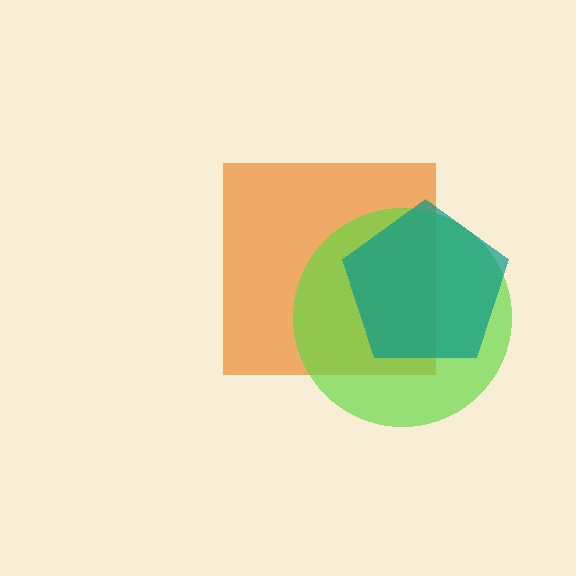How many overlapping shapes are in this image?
There are 3 overlapping shapes in the image.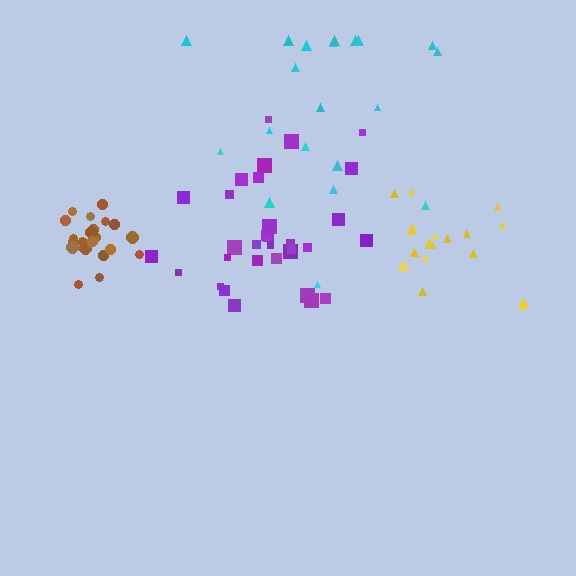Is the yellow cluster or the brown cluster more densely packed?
Brown.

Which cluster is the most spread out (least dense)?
Cyan.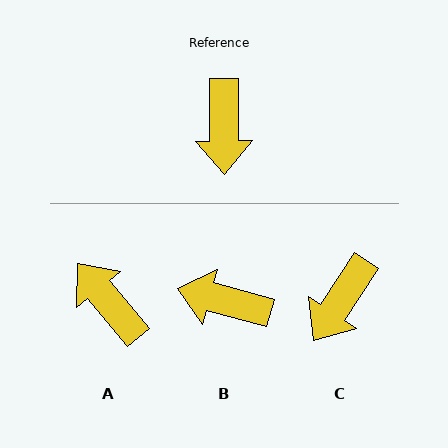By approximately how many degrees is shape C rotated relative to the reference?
Approximately 33 degrees clockwise.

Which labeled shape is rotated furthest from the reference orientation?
A, about 140 degrees away.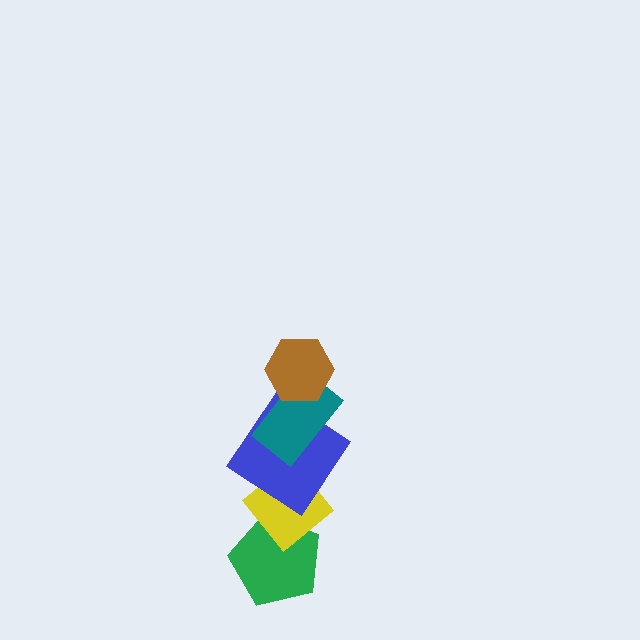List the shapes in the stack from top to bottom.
From top to bottom: the brown hexagon, the teal rectangle, the blue diamond, the yellow diamond, the green pentagon.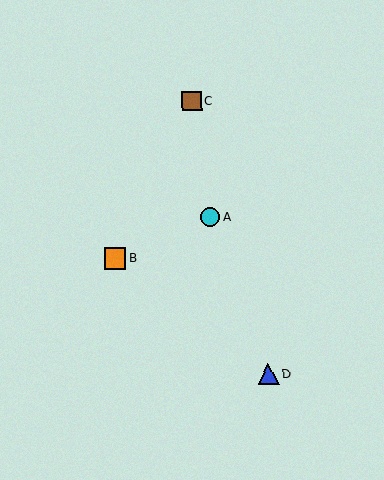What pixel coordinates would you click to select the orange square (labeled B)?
Click at (115, 258) to select the orange square B.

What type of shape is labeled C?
Shape C is a brown square.